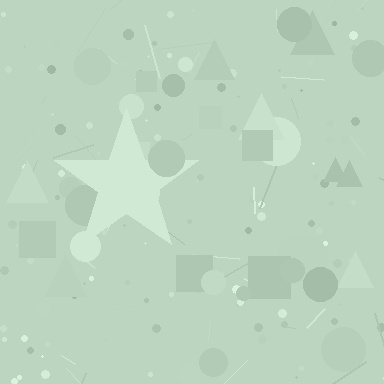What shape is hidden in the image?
A star is hidden in the image.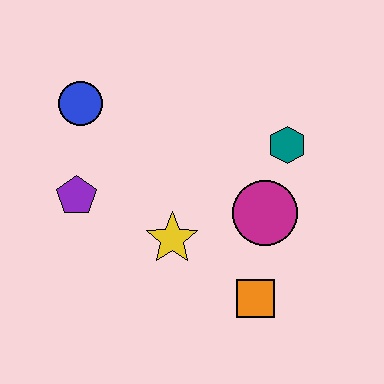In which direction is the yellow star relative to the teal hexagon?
The yellow star is to the left of the teal hexagon.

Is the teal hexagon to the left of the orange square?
No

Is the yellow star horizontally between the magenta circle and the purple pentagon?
Yes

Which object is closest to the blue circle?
The purple pentagon is closest to the blue circle.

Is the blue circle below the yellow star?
No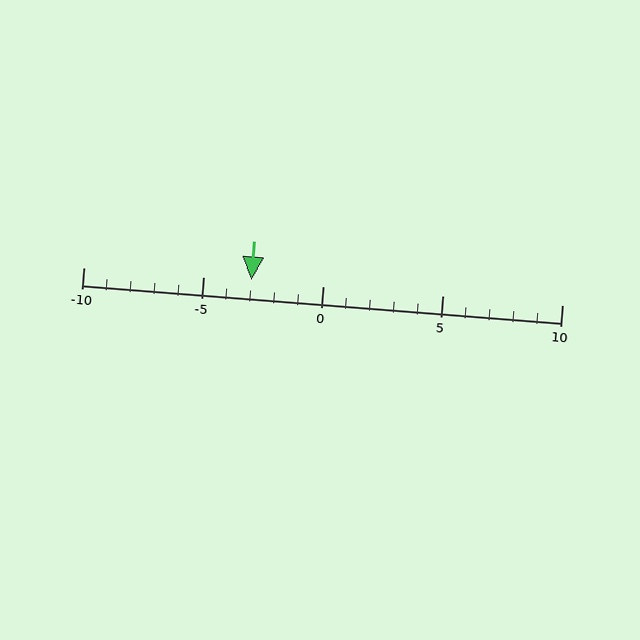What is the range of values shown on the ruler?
The ruler shows values from -10 to 10.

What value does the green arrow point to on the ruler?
The green arrow points to approximately -3.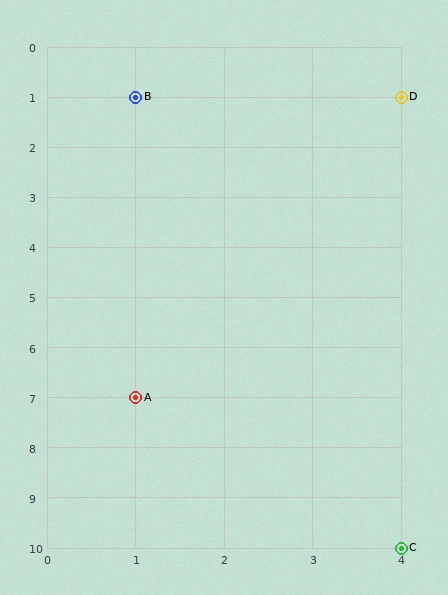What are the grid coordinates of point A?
Point A is at grid coordinates (1, 7).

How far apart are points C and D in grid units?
Points C and D are 9 rows apart.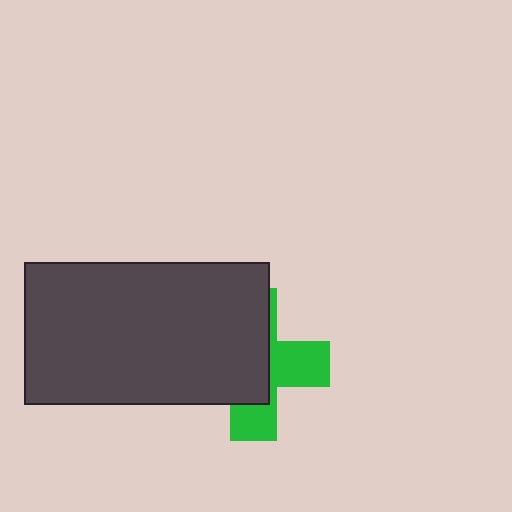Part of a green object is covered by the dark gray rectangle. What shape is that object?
It is a cross.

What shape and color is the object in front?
The object in front is a dark gray rectangle.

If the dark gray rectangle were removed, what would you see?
You would see the complete green cross.